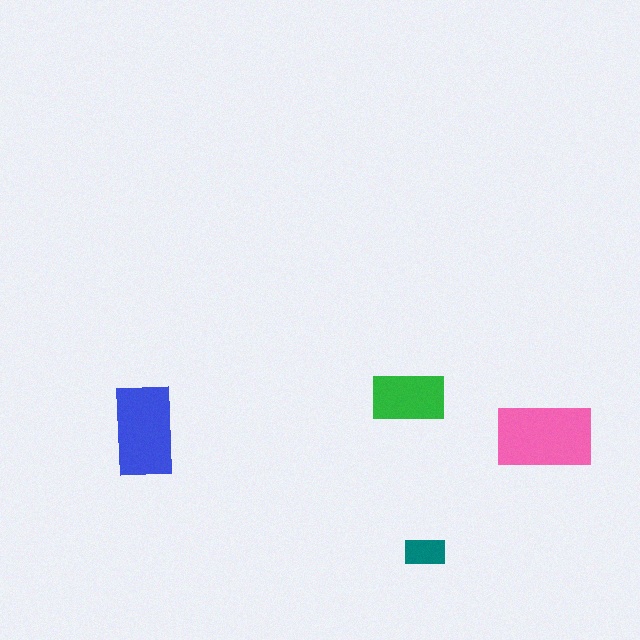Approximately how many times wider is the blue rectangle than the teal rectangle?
About 2 times wider.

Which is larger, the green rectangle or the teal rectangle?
The green one.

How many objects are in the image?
There are 4 objects in the image.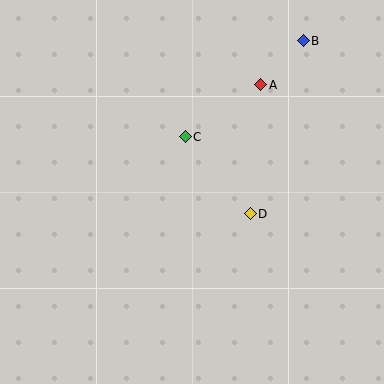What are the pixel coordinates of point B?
Point B is at (303, 41).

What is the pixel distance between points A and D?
The distance between A and D is 130 pixels.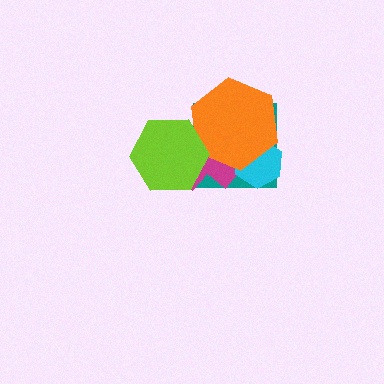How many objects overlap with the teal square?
4 objects overlap with the teal square.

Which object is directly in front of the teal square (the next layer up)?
The magenta cross is directly in front of the teal square.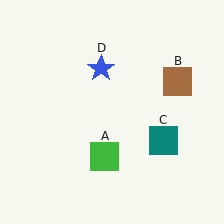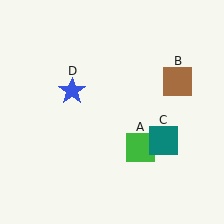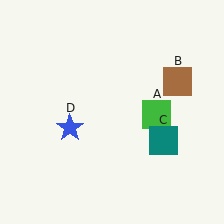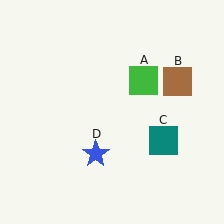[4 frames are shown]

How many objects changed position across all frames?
2 objects changed position: green square (object A), blue star (object D).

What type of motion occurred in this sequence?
The green square (object A), blue star (object D) rotated counterclockwise around the center of the scene.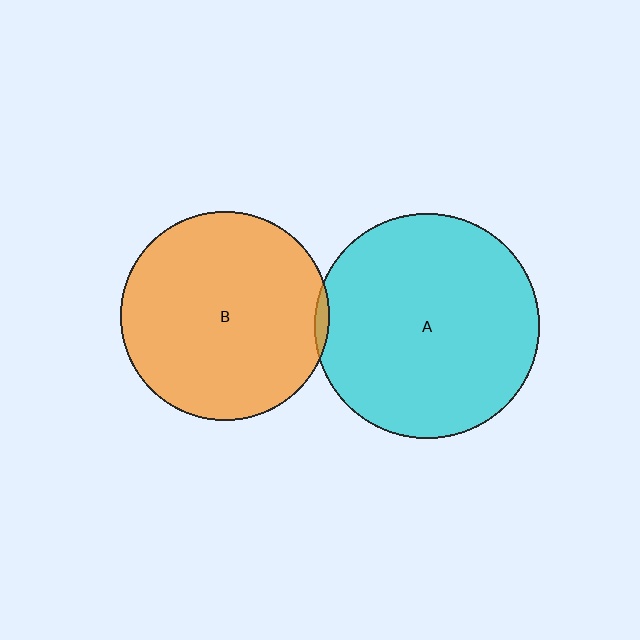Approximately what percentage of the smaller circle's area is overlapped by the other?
Approximately 5%.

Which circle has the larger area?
Circle A (cyan).